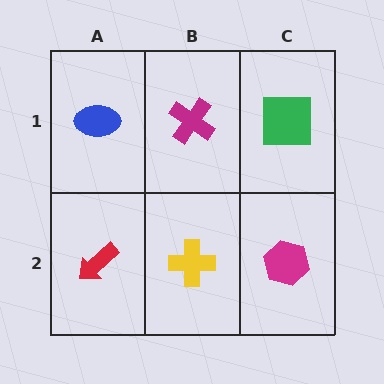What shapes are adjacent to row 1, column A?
A red arrow (row 2, column A), a magenta cross (row 1, column B).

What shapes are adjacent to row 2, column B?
A magenta cross (row 1, column B), a red arrow (row 2, column A), a magenta hexagon (row 2, column C).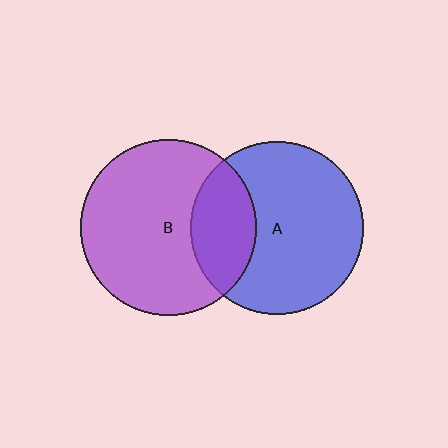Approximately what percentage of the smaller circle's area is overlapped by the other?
Approximately 25%.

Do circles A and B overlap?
Yes.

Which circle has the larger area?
Circle B (purple).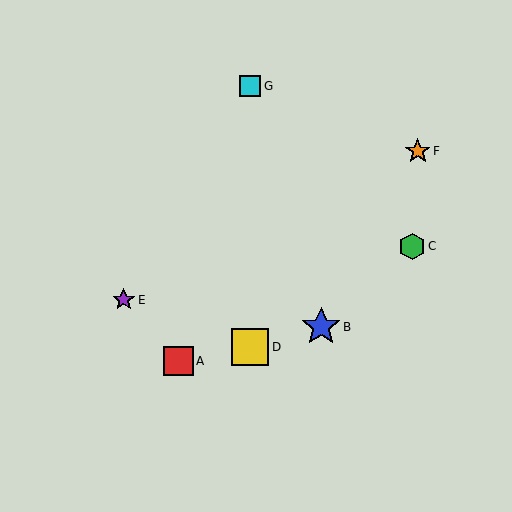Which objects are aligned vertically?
Objects D, G are aligned vertically.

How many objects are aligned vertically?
2 objects (D, G) are aligned vertically.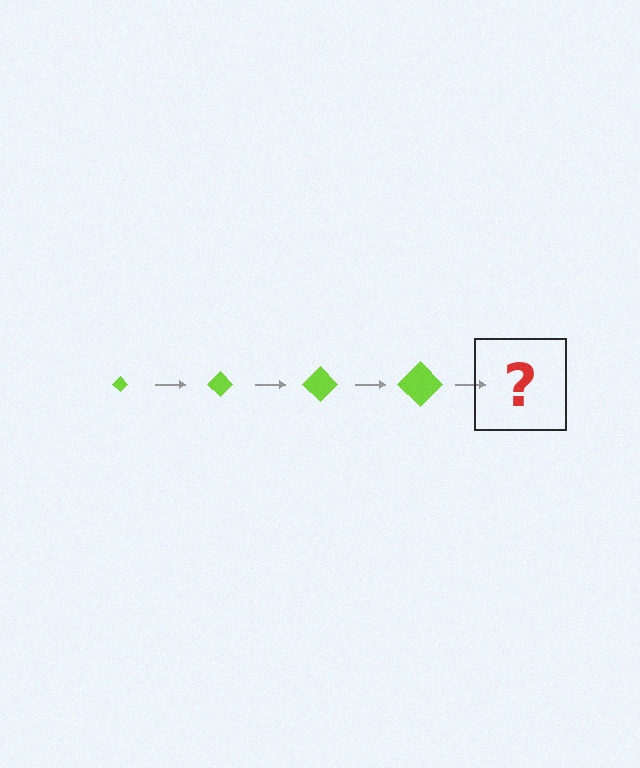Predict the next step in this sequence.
The next step is a lime diamond, larger than the previous one.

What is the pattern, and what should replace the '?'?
The pattern is that the diamond gets progressively larger each step. The '?' should be a lime diamond, larger than the previous one.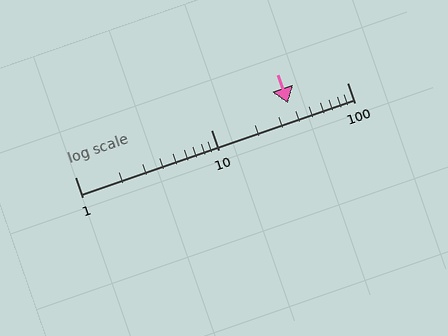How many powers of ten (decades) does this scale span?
The scale spans 2 decades, from 1 to 100.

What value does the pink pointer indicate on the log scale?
The pointer indicates approximately 37.